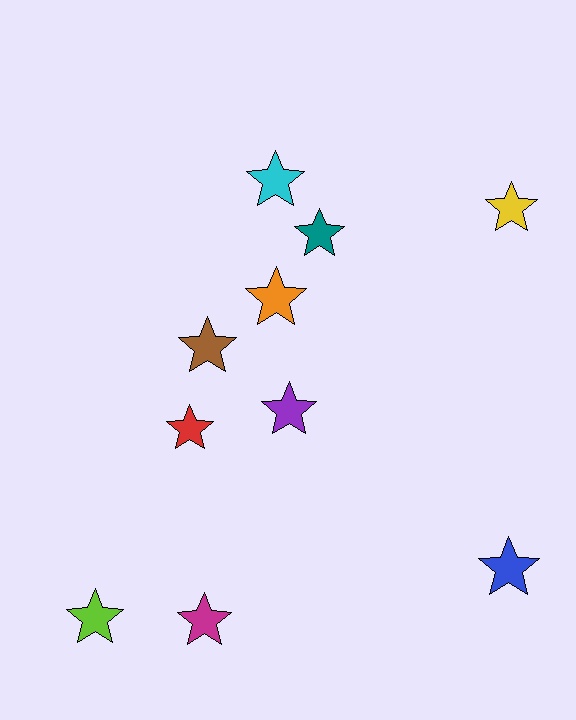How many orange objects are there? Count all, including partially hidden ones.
There is 1 orange object.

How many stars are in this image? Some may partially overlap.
There are 10 stars.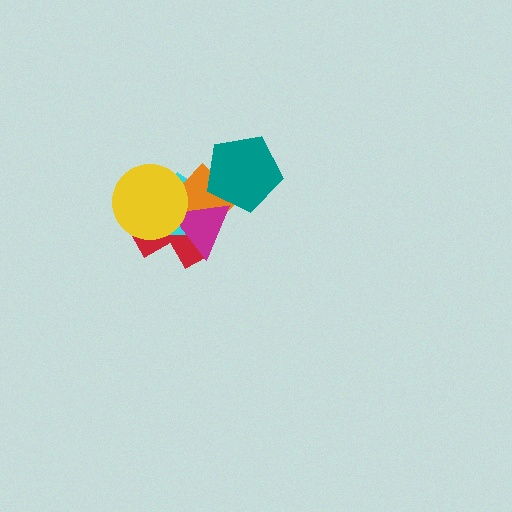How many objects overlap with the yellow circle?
4 objects overlap with the yellow circle.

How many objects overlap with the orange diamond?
5 objects overlap with the orange diamond.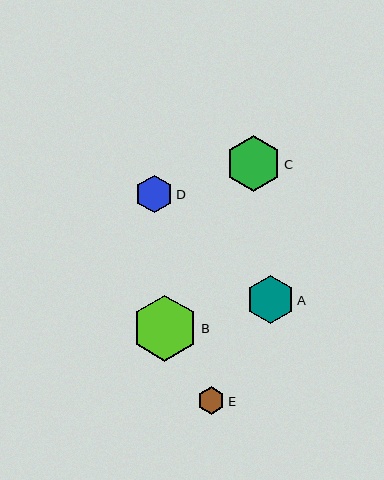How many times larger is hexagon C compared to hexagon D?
Hexagon C is approximately 1.5 times the size of hexagon D.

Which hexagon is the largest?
Hexagon B is the largest with a size of approximately 66 pixels.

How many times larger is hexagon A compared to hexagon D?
Hexagon A is approximately 1.3 times the size of hexagon D.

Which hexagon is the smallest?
Hexagon E is the smallest with a size of approximately 27 pixels.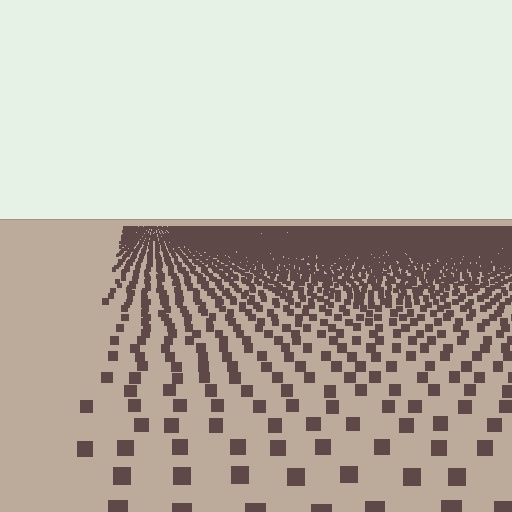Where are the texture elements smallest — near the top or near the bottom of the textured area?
Near the top.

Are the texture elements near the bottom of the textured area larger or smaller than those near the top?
Larger. Near the bottom, elements are closer to the viewer and appear at a bigger on-screen size.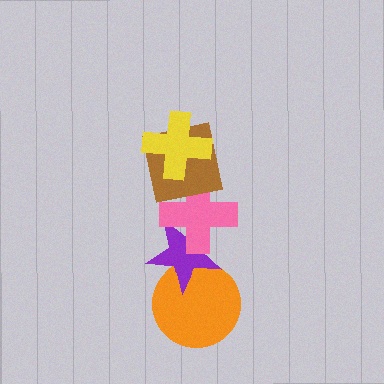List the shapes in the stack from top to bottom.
From top to bottom: the yellow cross, the brown square, the pink cross, the purple star, the orange circle.